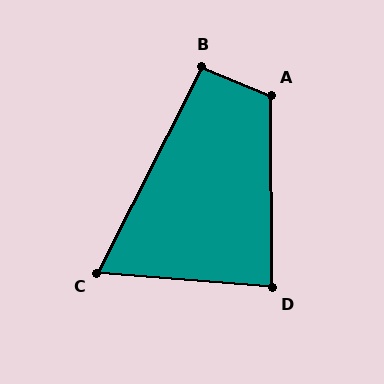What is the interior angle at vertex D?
Approximately 85 degrees (acute).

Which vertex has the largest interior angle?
A, at approximately 112 degrees.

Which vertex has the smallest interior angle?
C, at approximately 68 degrees.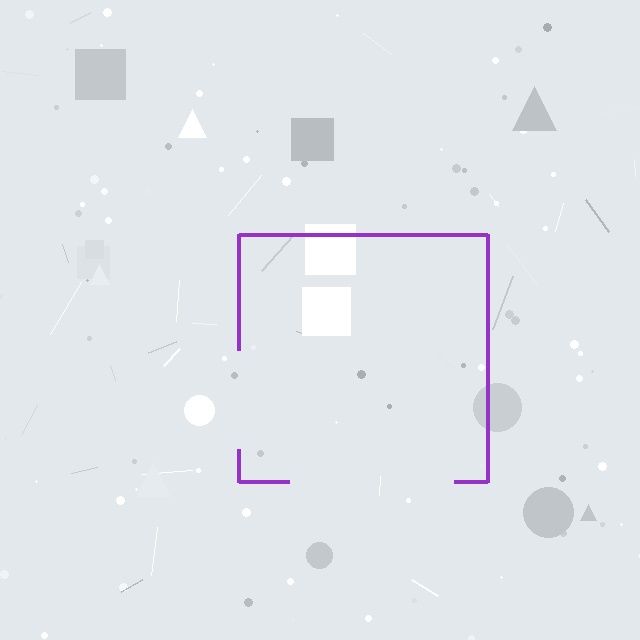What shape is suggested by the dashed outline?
The dashed outline suggests a square.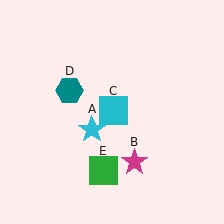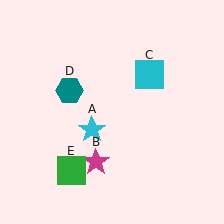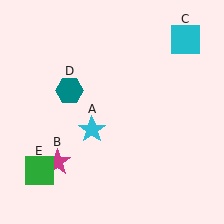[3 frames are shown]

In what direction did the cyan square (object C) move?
The cyan square (object C) moved up and to the right.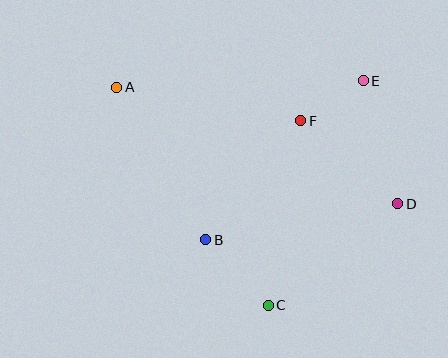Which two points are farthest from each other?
Points A and D are farthest from each other.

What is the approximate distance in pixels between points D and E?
The distance between D and E is approximately 127 pixels.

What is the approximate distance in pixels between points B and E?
The distance between B and E is approximately 224 pixels.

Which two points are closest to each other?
Points E and F are closest to each other.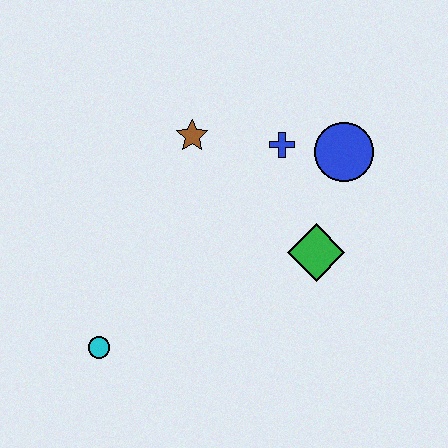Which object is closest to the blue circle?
The blue cross is closest to the blue circle.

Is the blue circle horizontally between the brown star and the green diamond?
No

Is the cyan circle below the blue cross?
Yes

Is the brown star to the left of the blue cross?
Yes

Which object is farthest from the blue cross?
The cyan circle is farthest from the blue cross.